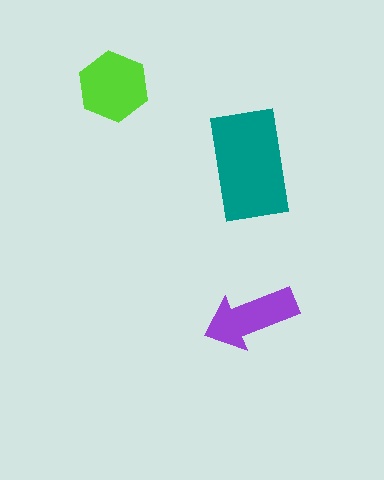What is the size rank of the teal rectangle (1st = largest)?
1st.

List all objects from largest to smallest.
The teal rectangle, the lime hexagon, the purple arrow.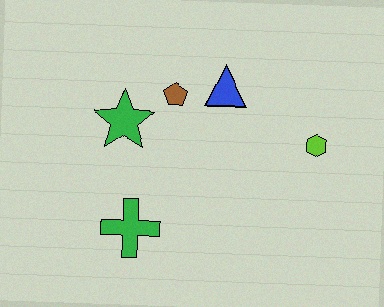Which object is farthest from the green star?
The lime hexagon is farthest from the green star.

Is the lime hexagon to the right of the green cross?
Yes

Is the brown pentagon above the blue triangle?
No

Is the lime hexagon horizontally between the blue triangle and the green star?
No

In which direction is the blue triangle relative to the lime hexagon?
The blue triangle is to the left of the lime hexagon.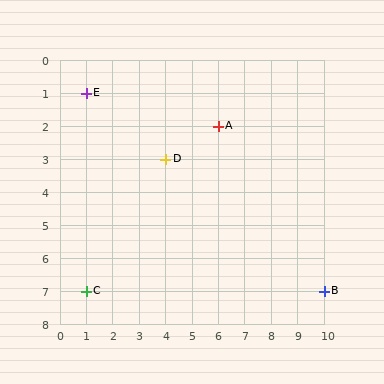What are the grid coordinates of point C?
Point C is at grid coordinates (1, 7).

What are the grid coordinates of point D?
Point D is at grid coordinates (4, 3).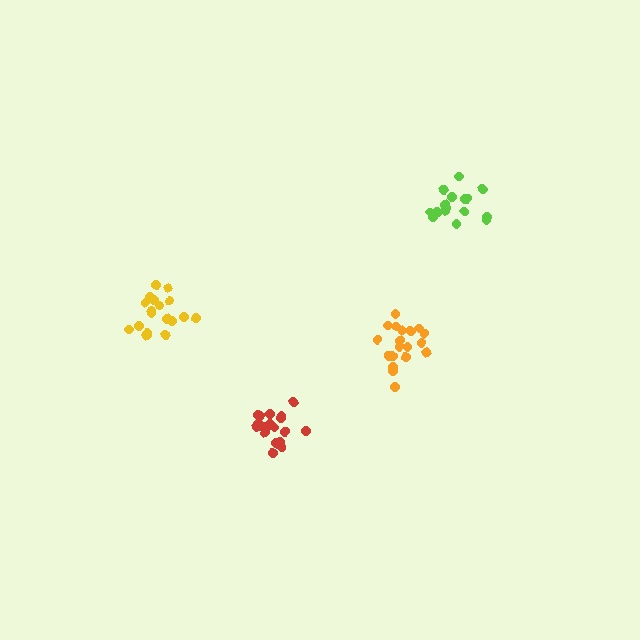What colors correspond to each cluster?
The clusters are colored: orange, red, yellow, lime.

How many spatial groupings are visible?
There are 4 spatial groupings.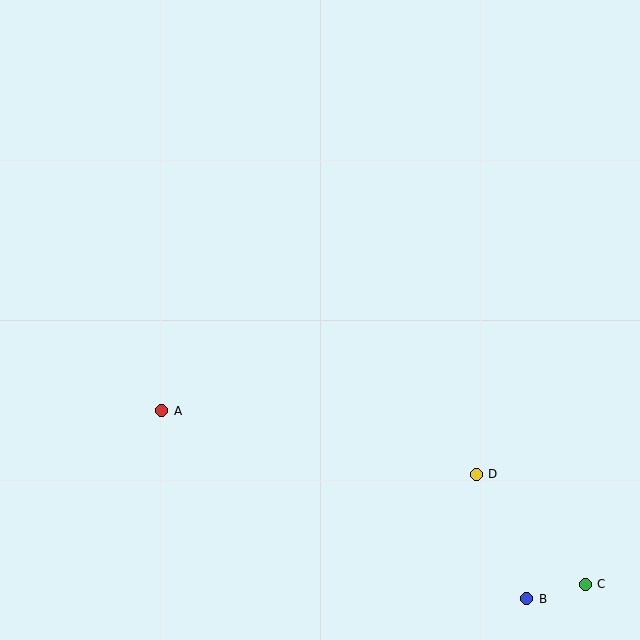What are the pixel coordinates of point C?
Point C is at (585, 584).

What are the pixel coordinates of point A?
Point A is at (162, 411).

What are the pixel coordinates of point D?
Point D is at (476, 474).